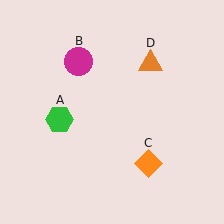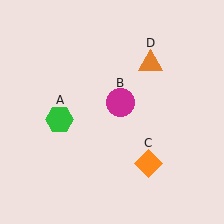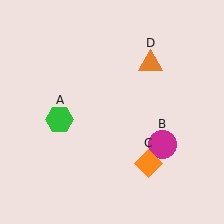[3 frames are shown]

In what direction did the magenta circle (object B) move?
The magenta circle (object B) moved down and to the right.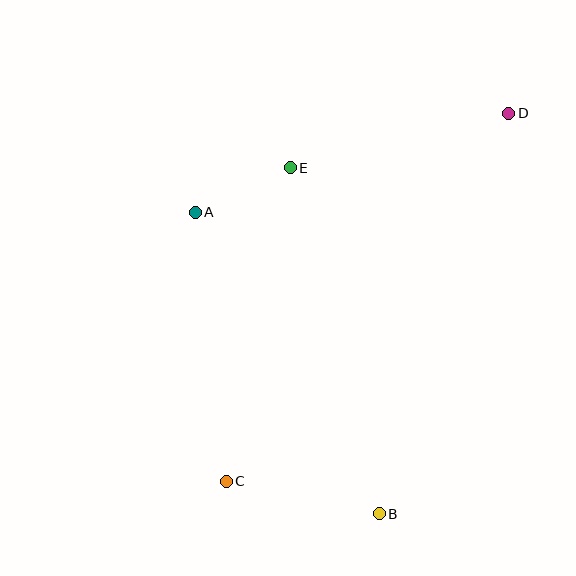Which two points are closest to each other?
Points A and E are closest to each other.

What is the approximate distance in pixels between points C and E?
The distance between C and E is approximately 320 pixels.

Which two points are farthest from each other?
Points C and D are farthest from each other.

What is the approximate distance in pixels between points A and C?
The distance between A and C is approximately 271 pixels.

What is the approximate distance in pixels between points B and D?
The distance between B and D is approximately 421 pixels.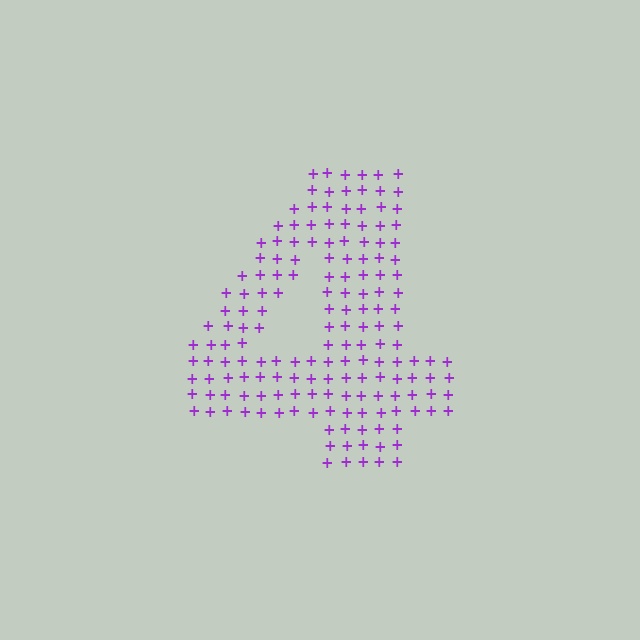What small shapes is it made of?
It is made of small plus signs.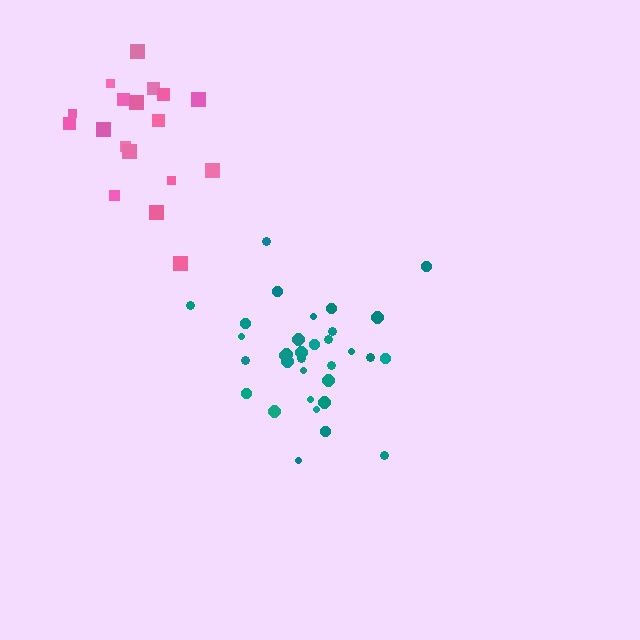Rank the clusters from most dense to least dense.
teal, pink.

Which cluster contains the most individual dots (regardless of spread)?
Teal (33).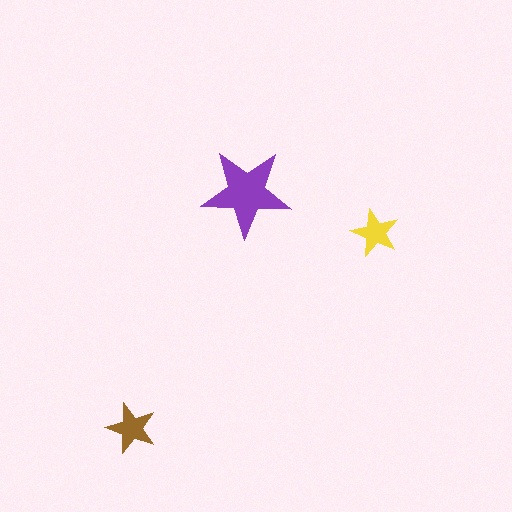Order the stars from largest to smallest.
the purple one, the brown one, the yellow one.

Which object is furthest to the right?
The yellow star is rightmost.